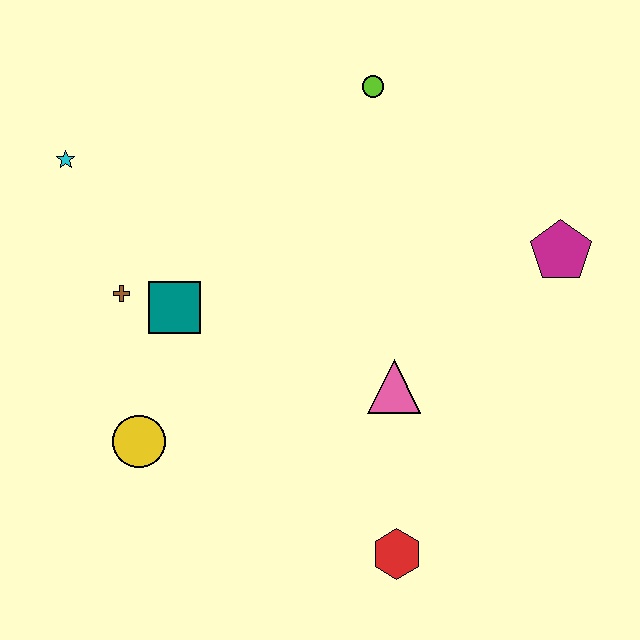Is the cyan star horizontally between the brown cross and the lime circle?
No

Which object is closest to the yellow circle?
The teal square is closest to the yellow circle.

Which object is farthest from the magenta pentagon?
The cyan star is farthest from the magenta pentagon.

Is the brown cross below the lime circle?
Yes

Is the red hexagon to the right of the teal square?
Yes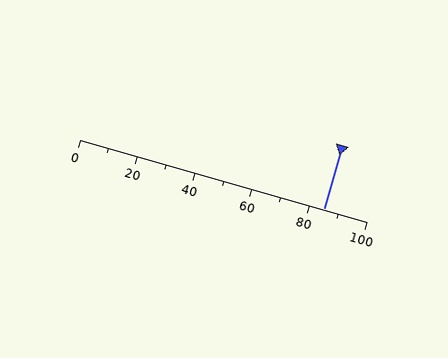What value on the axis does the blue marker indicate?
The marker indicates approximately 85.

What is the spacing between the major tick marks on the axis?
The major ticks are spaced 20 apart.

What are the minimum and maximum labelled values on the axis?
The axis runs from 0 to 100.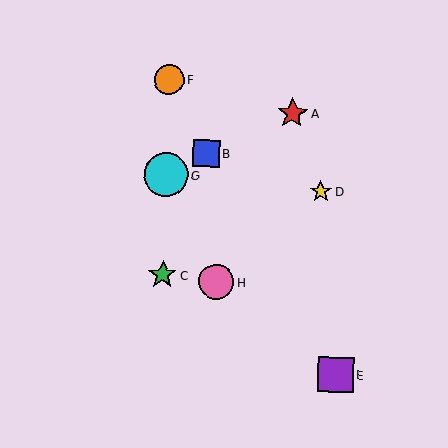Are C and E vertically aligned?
No, C is at x≈163 and E is at x≈336.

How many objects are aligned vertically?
3 objects (C, F, G) are aligned vertically.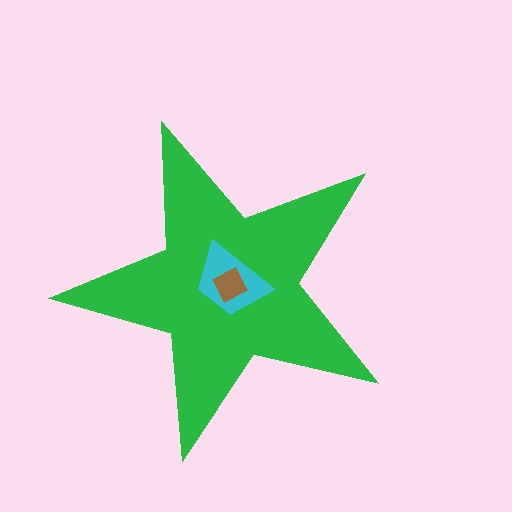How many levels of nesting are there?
3.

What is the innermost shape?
The brown square.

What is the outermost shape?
The green star.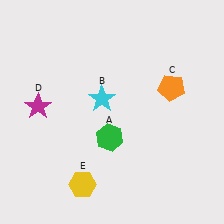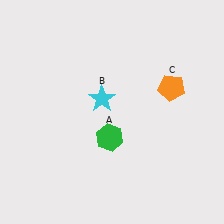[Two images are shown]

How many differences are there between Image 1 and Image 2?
There are 2 differences between the two images.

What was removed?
The yellow hexagon (E), the magenta star (D) were removed in Image 2.